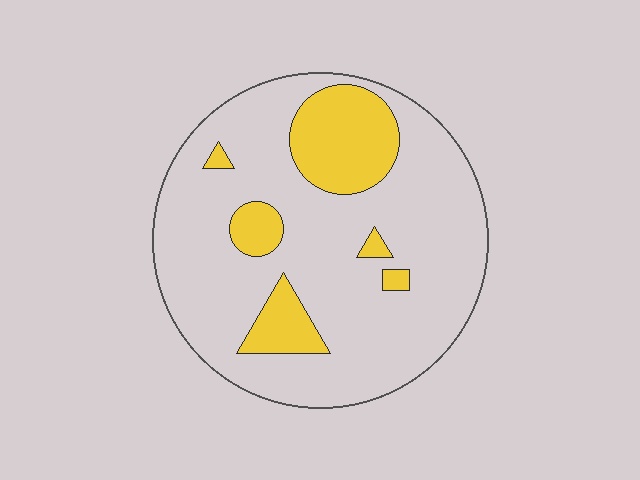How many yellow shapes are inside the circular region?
6.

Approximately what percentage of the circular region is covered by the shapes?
Approximately 20%.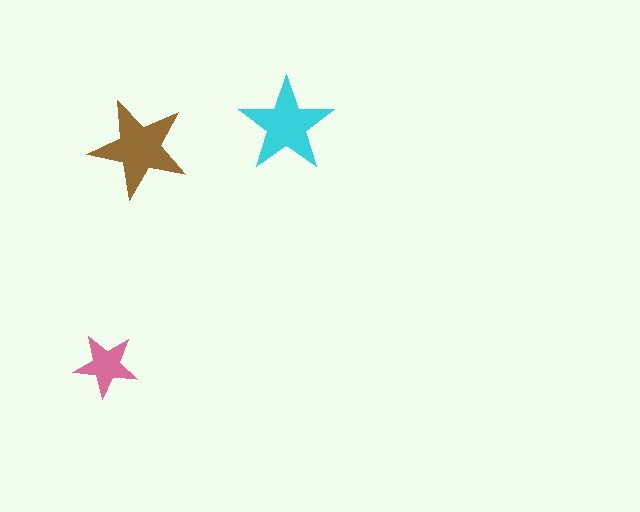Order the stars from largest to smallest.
the brown one, the cyan one, the pink one.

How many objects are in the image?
There are 3 objects in the image.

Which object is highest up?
The cyan star is topmost.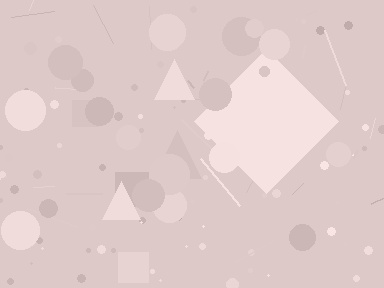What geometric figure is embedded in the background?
A diamond is embedded in the background.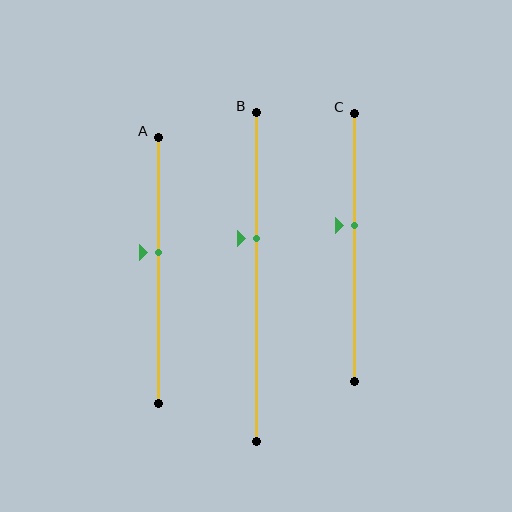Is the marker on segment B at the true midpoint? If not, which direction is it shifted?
No, the marker on segment B is shifted upward by about 12% of the segment length.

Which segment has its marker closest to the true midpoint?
Segment A has its marker closest to the true midpoint.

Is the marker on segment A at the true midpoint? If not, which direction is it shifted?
No, the marker on segment A is shifted upward by about 7% of the segment length.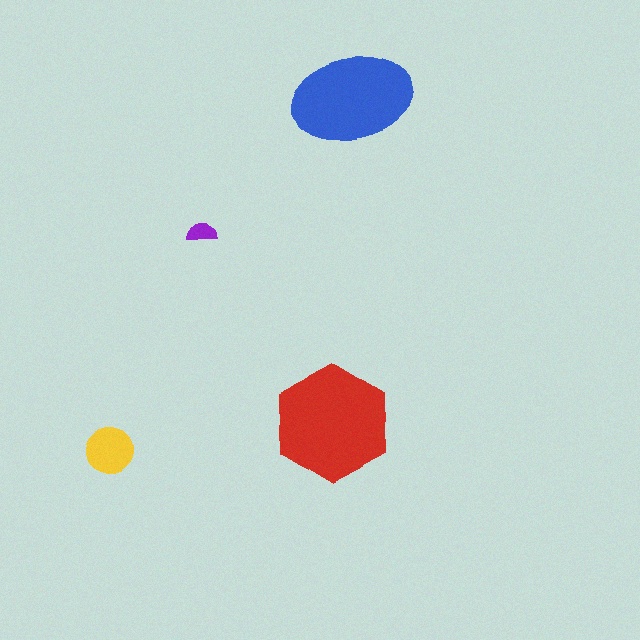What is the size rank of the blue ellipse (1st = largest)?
2nd.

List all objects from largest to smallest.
The red hexagon, the blue ellipse, the yellow circle, the purple semicircle.